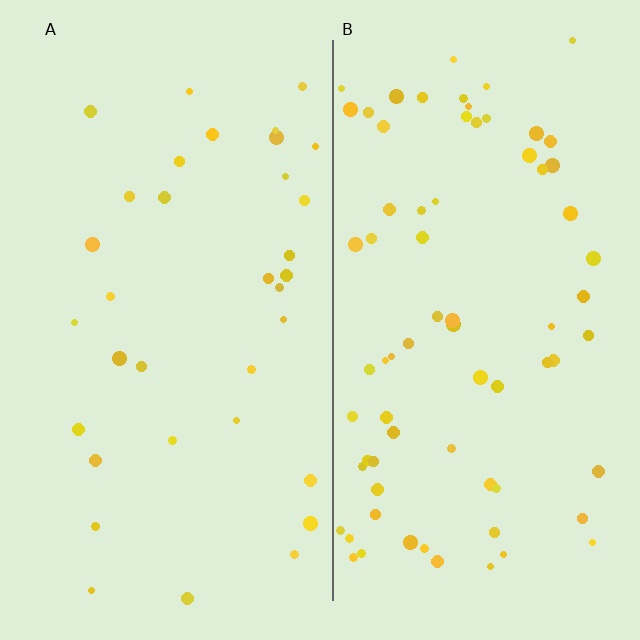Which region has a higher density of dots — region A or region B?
B (the right).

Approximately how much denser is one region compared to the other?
Approximately 2.2× — region B over region A.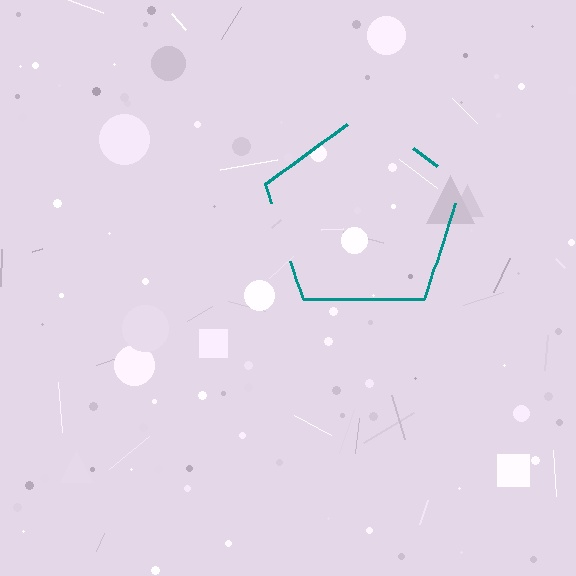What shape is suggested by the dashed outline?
The dashed outline suggests a pentagon.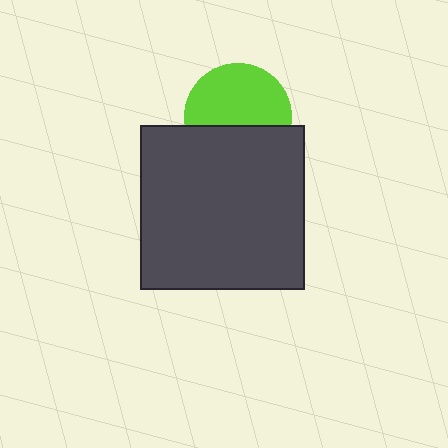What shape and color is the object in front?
The object in front is a dark gray square.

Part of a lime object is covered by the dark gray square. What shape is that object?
It is a circle.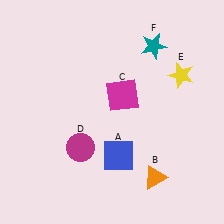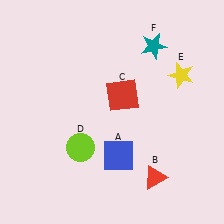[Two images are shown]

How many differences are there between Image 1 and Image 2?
There are 3 differences between the two images.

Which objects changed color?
B changed from orange to red. C changed from magenta to red. D changed from magenta to lime.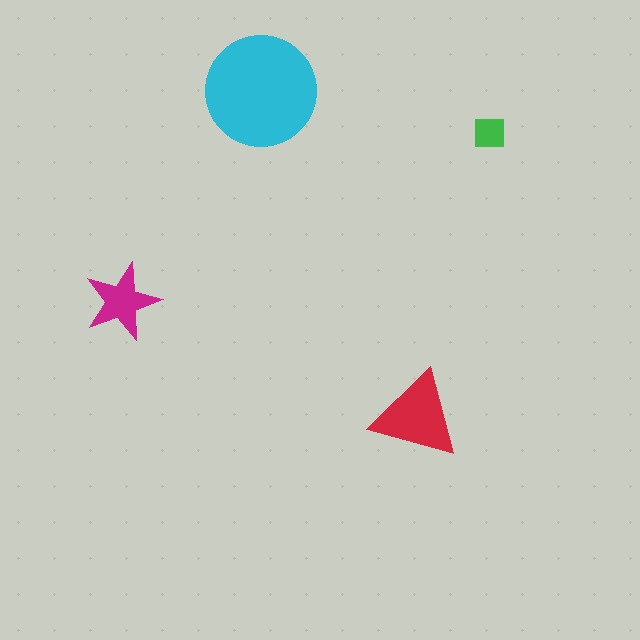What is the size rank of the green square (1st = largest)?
4th.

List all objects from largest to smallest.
The cyan circle, the red triangle, the magenta star, the green square.